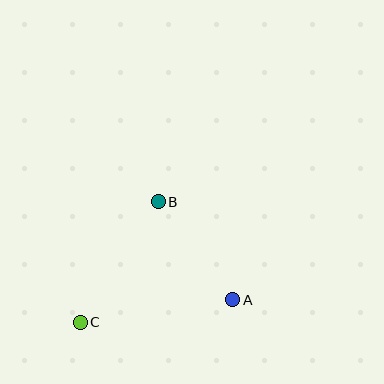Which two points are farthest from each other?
Points A and C are farthest from each other.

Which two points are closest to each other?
Points A and B are closest to each other.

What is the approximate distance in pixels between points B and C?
The distance between B and C is approximately 143 pixels.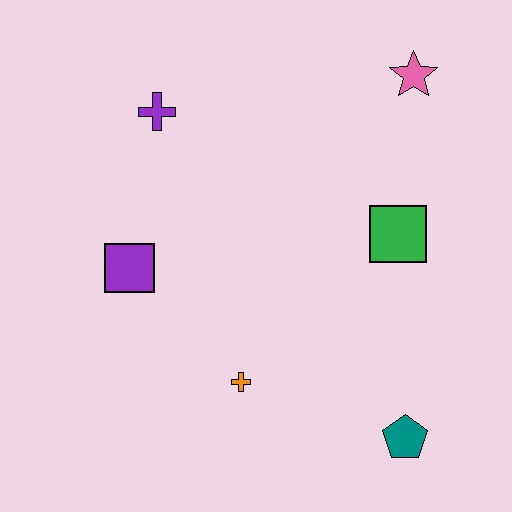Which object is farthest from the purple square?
The pink star is farthest from the purple square.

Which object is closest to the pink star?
The green square is closest to the pink star.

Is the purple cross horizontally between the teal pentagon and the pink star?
No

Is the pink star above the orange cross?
Yes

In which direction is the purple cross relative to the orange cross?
The purple cross is above the orange cross.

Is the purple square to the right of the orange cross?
No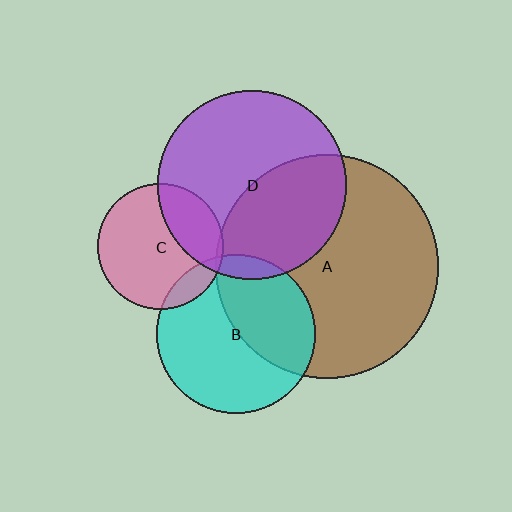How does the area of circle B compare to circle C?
Approximately 1.6 times.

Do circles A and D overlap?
Yes.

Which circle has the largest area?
Circle A (brown).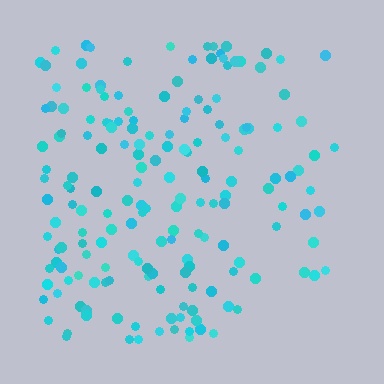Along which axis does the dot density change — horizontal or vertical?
Horizontal.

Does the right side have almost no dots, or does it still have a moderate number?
Still a moderate number, just noticeably fewer than the left.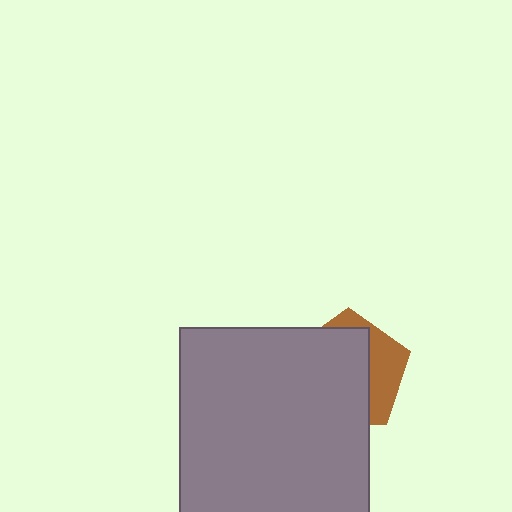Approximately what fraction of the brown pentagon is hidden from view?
Roughly 67% of the brown pentagon is hidden behind the gray square.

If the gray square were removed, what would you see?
You would see the complete brown pentagon.